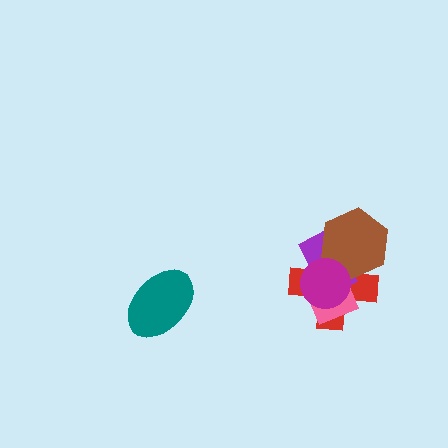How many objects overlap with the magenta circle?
4 objects overlap with the magenta circle.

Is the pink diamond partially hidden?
Yes, it is partially covered by another shape.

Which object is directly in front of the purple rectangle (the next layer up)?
The brown hexagon is directly in front of the purple rectangle.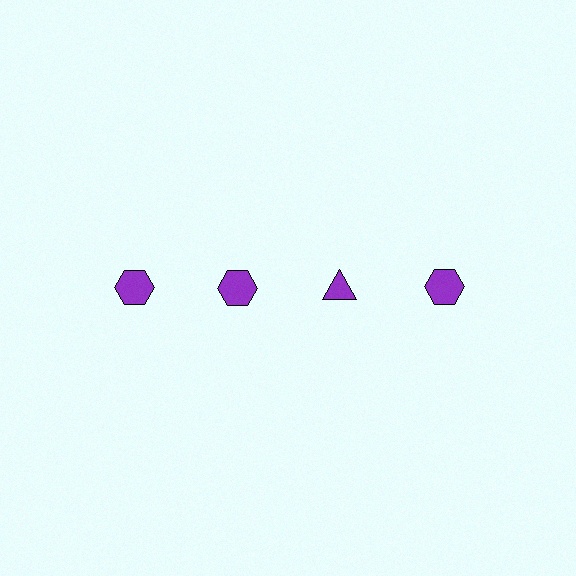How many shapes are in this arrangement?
There are 4 shapes arranged in a grid pattern.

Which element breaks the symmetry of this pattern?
The purple triangle in the top row, center column breaks the symmetry. All other shapes are purple hexagons.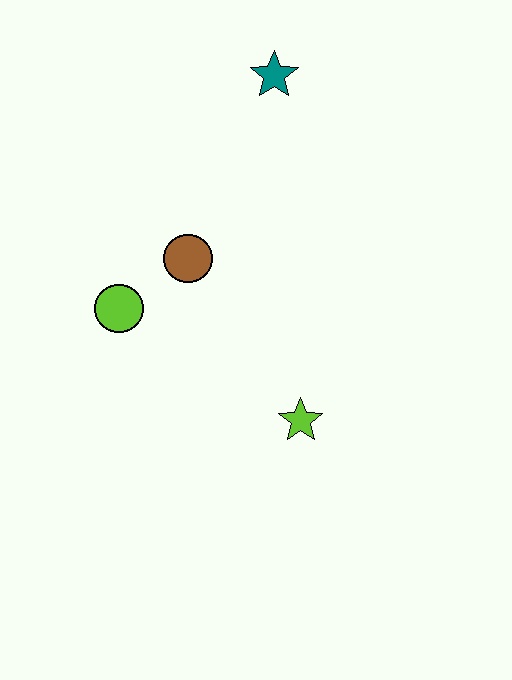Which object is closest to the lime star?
The brown circle is closest to the lime star.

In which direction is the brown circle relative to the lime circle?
The brown circle is to the right of the lime circle.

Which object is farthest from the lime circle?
The teal star is farthest from the lime circle.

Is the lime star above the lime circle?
No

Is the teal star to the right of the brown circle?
Yes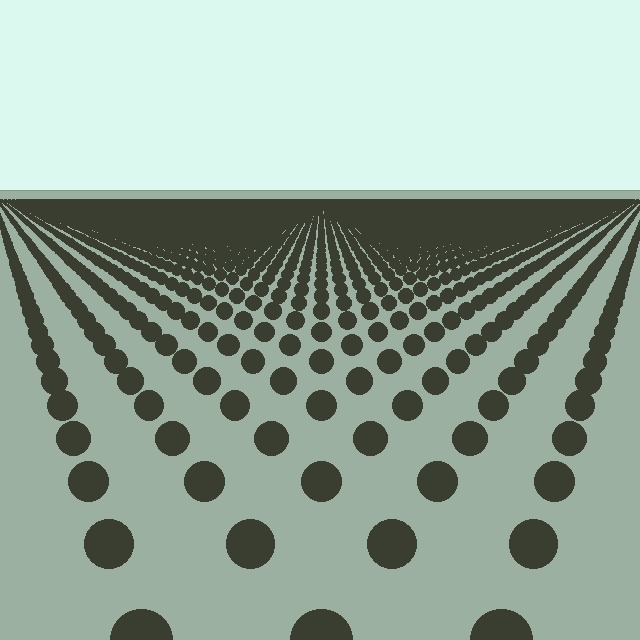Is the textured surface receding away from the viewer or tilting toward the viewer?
The surface is receding away from the viewer. Texture elements get smaller and denser toward the top.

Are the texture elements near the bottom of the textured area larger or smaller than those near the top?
Larger. Near the bottom, elements are closer to the viewer and appear at a bigger on-screen size.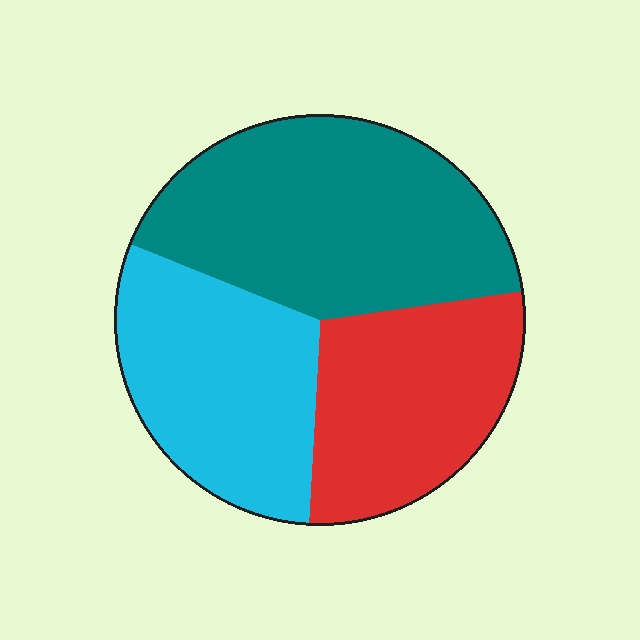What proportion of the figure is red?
Red takes up about one quarter (1/4) of the figure.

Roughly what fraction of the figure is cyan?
Cyan takes up about one third (1/3) of the figure.